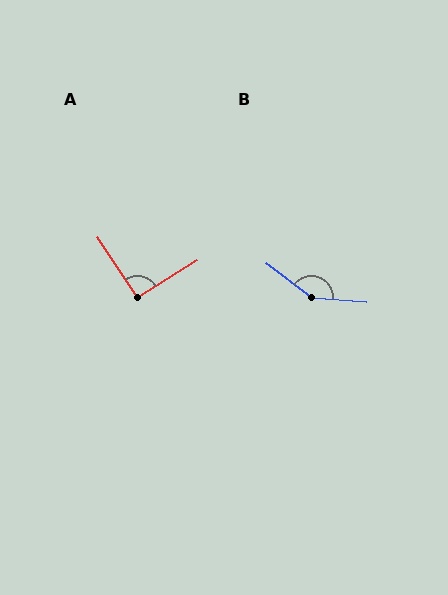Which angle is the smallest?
A, at approximately 91 degrees.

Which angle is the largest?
B, at approximately 147 degrees.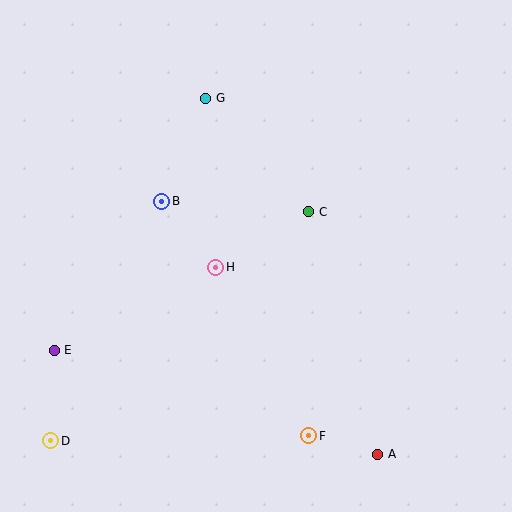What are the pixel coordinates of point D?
Point D is at (51, 441).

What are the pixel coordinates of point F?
Point F is at (309, 436).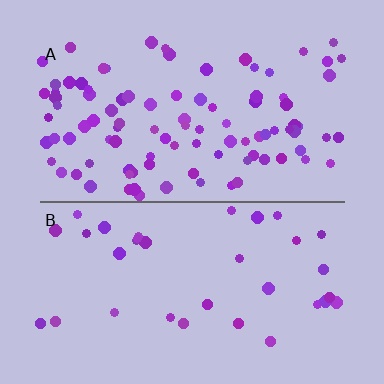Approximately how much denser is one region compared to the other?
Approximately 2.8× — region A over region B.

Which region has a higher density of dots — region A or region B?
A (the top).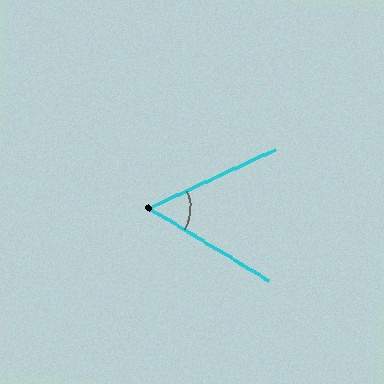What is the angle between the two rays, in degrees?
Approximately 56 degrees.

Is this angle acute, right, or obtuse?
It is acute.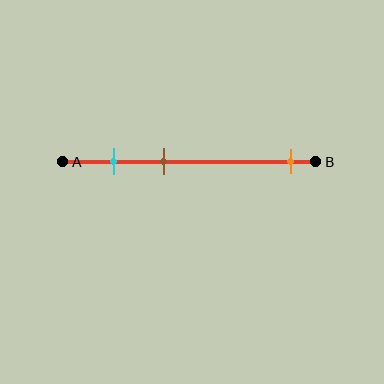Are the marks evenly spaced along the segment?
No, the marks are not evenly spaced.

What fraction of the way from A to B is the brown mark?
The brown mark is approximately 40% (0.4) of the way from A to B.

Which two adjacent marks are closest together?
The cyan and brown marks are the closest adjacent pair.